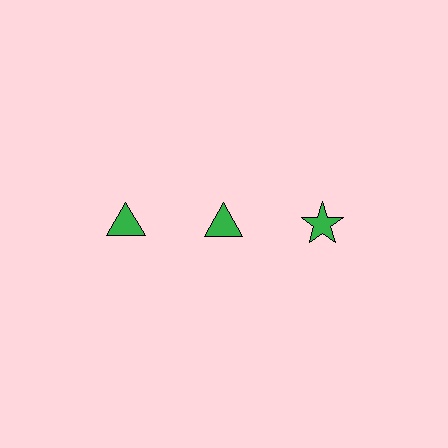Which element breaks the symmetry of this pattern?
The green star in the top row, center column breaks the symmetry. All other shapes are green triangles.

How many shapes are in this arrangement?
There are 3 shapes arranged in a grid pattern.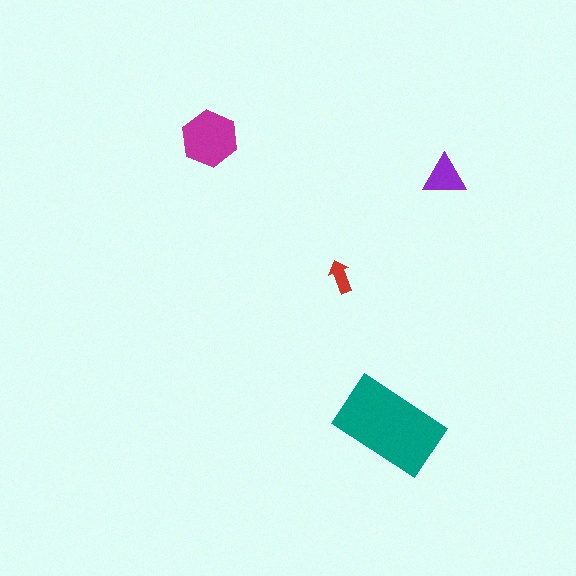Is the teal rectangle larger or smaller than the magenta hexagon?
Larger.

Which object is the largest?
The teal rectangle.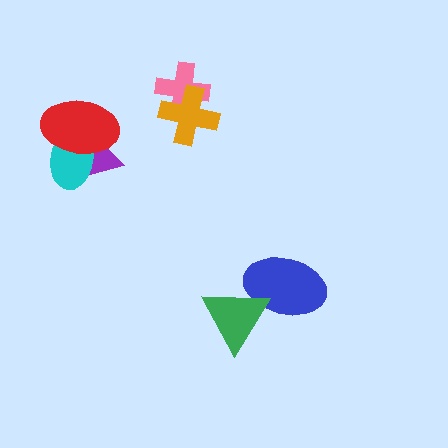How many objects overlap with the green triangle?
1 object overlaps with the green triangle.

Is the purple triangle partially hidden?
Yes, it is partially covered by another shape.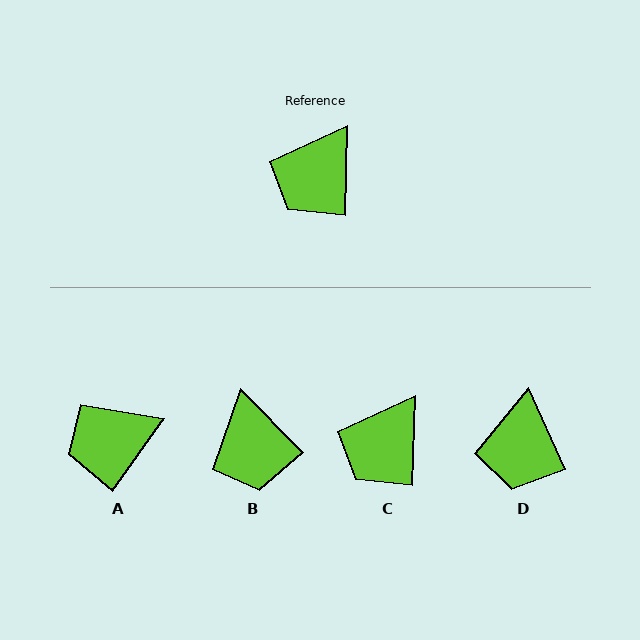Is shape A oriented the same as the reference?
No, it is off by about 34 degrees.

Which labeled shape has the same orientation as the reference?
C.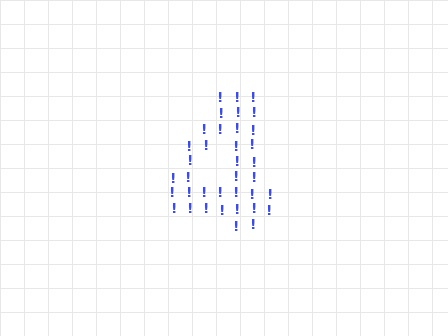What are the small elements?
The small elements are exclamation marks.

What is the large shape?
The large shape is the digit 4.